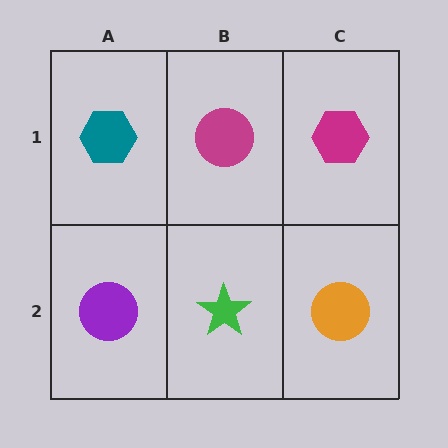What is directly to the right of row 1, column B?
A magenta hexagon.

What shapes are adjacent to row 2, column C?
A magenta hexagon (row 1, column C), a green star (row 2, column B).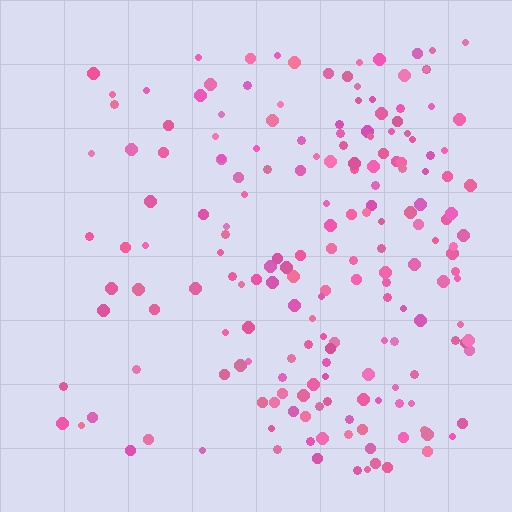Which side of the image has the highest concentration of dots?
The right.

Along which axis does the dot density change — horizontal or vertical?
Horizontal.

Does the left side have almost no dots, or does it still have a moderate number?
Still a moderate number, just noticeably fewer than the right.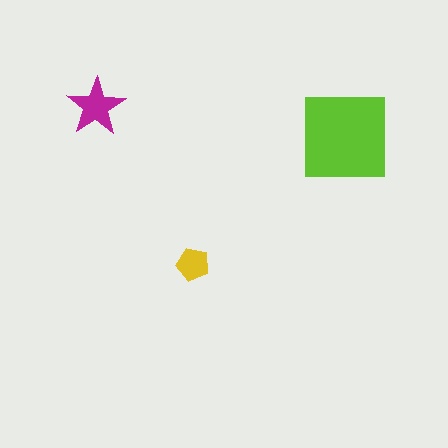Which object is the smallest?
The yellow pentagon.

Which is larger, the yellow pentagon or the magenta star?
The magenta star.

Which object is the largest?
The lime square.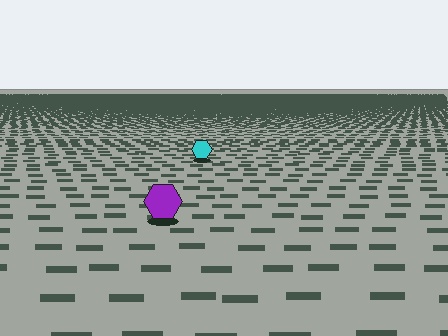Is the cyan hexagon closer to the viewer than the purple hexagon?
No. The purple hexagon is closer — you can tell from the texture gradient: the ground texture is coarser near it.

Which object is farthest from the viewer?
The cyan hexagon is farthest from the viewer. It appears smaller and the ground texture around it is denser.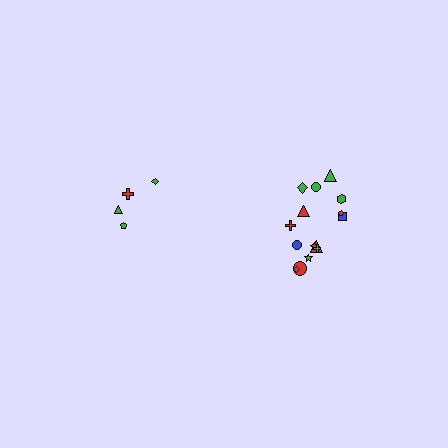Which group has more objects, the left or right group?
The right group.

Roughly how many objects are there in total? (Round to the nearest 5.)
Roughly 20 objects in total.